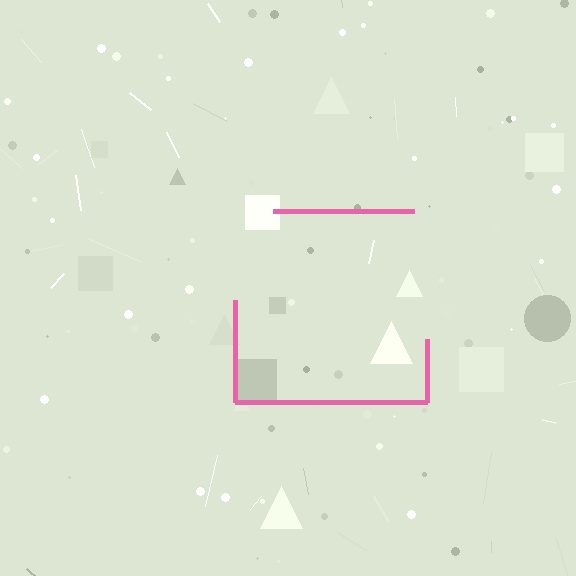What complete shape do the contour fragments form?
The contour fragments form a square.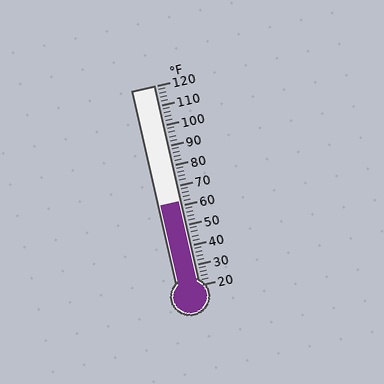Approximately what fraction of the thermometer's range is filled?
The thermometer is filled to approximately 40% of its range.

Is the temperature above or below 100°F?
The temperature is below 100°F.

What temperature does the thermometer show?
The thermometer shows approximately 62°F.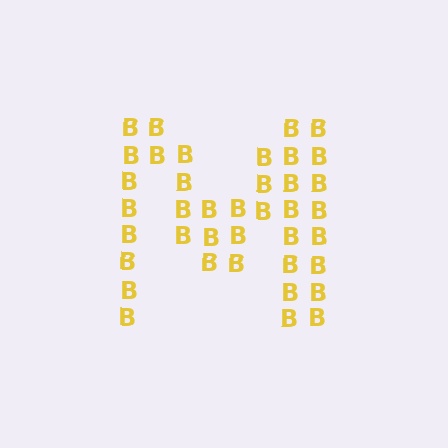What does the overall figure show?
The overall figure shows the letter M.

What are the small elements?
The small elements are letter B's.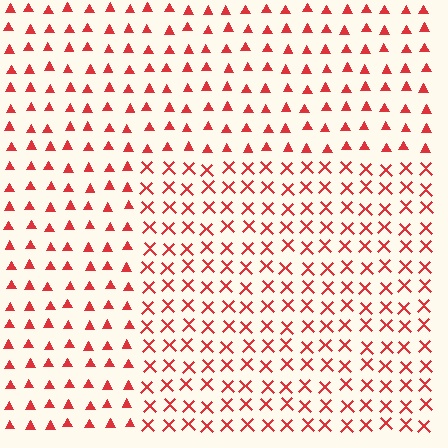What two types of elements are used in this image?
The image uses X marks inside the rectangle region and triangles outside it.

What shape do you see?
I see a rectangle.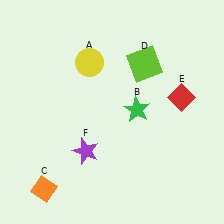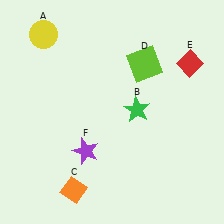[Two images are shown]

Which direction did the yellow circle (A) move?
The yellow circle (A) moved left.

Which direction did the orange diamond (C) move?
The orange diamond (C) moved right.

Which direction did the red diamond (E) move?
The red diamond (E) moved up.